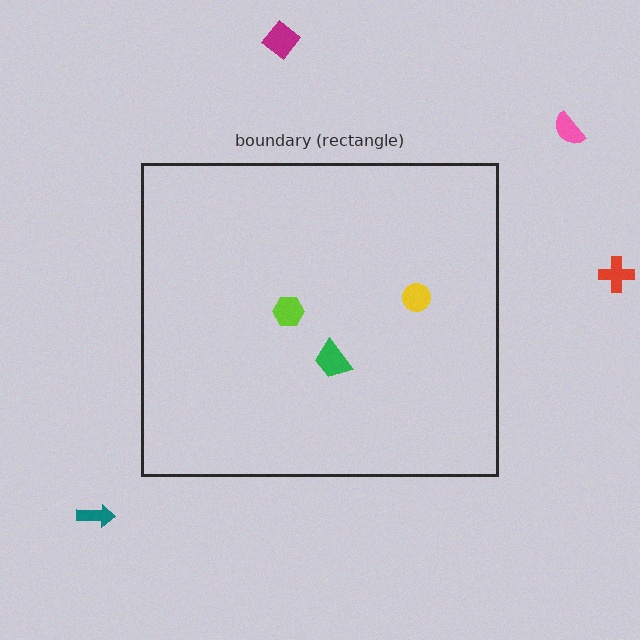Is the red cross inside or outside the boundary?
Outside.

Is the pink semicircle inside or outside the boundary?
Outside.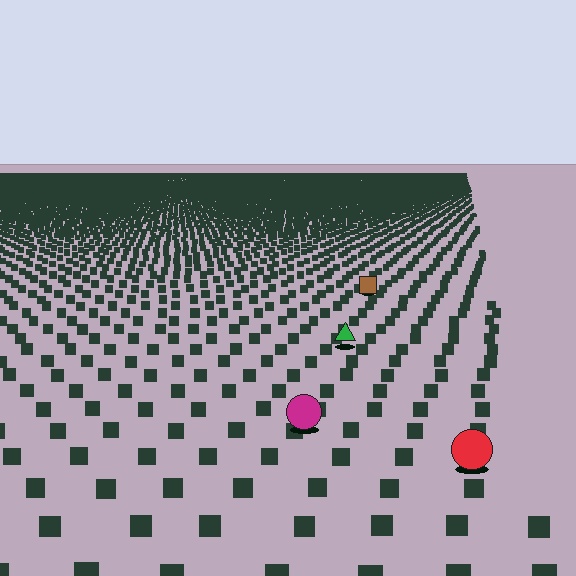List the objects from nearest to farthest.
From nearest to farthest: the red circle, the magenta circle, the green triangle, the brown square.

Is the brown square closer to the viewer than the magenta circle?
No. The magenta circle is closer — you can tell from the texture gradient: the ground texture is coarser near it.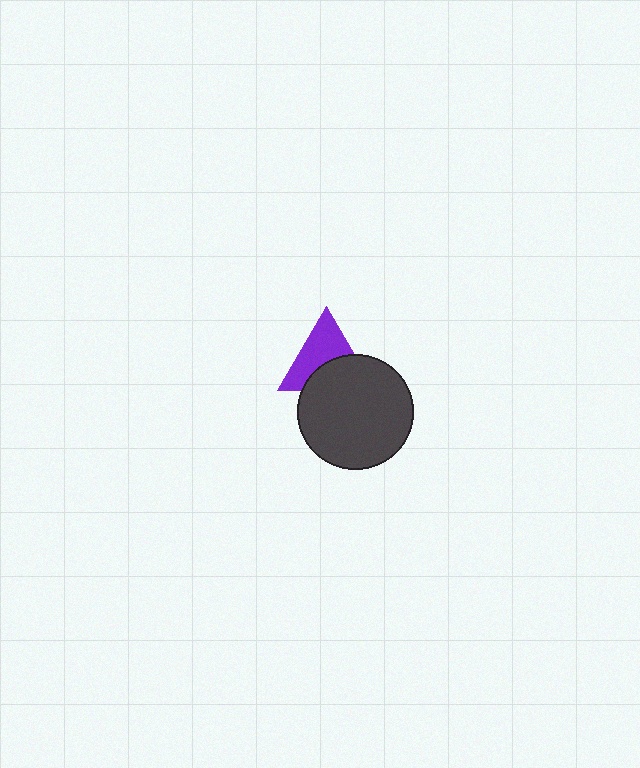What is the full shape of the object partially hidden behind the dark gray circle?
The partially hidden object is a purple triangle.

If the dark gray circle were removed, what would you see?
You would see the complete purple triangle.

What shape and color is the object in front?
The object in front is a dark gray circle.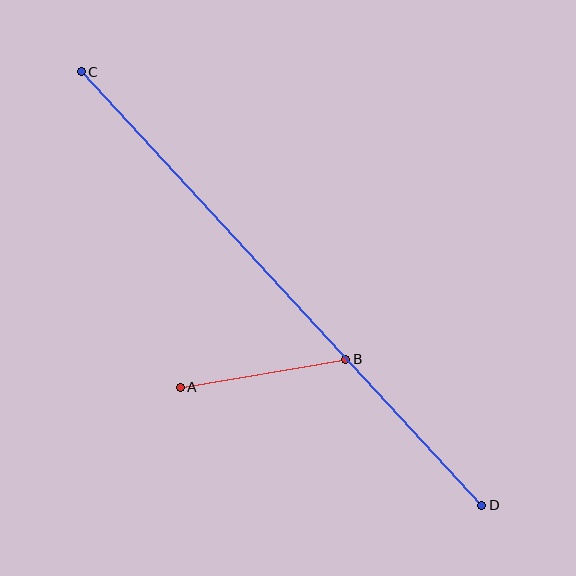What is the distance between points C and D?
The distance is approximately 590 pixels.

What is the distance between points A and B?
The distance is approximately 168 pixels.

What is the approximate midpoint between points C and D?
The midpoint is at approximately (281, 288) pixels.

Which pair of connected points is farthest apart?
Points C and D are farthest apart.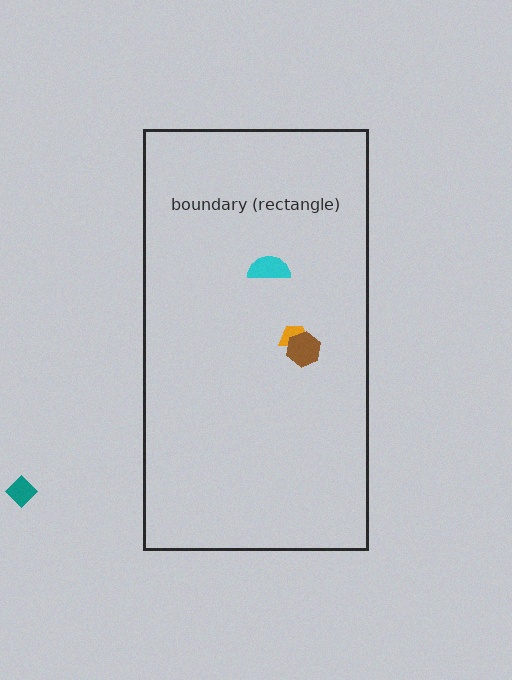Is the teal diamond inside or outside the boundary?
Outside.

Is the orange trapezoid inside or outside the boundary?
Inside.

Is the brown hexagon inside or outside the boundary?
Inside.